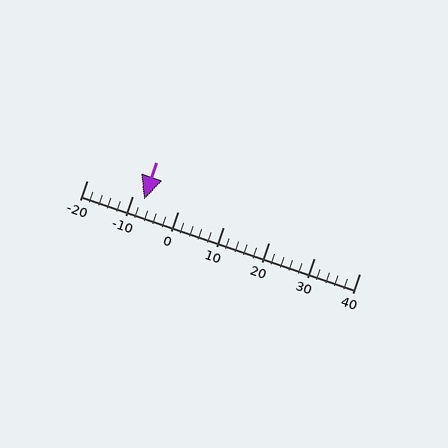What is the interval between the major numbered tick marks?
The major tick marks are spaced 10 units apart.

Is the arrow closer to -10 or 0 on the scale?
The arrow is closer to -10.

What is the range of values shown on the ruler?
The ruler shows values from -20 to 40.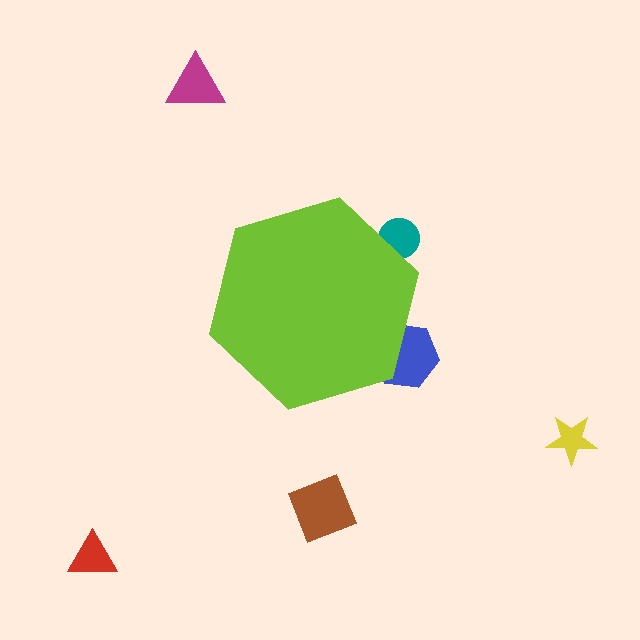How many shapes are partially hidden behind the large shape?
2 shapes are partially hidden.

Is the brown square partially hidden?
No, the brown square is fully visible.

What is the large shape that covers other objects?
A lime hexagon.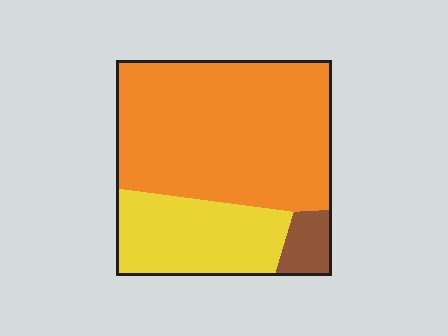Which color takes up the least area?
Brown, at roughly 5%.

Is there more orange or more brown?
Orange.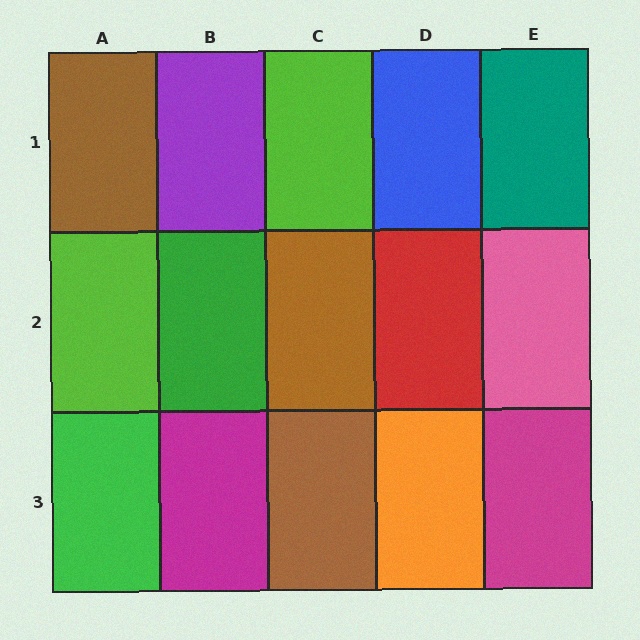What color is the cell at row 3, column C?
Brown.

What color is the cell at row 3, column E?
Magenta.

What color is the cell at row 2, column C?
Brown.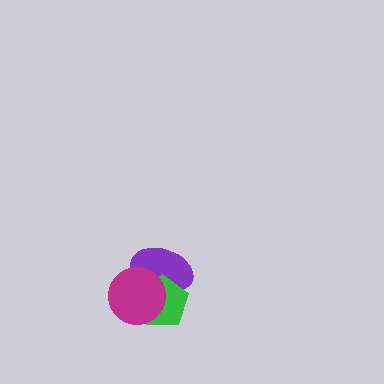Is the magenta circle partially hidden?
No, no other shape covers it.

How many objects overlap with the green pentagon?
2 objects overlap with the green pentagon.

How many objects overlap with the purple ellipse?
2 objects overlap with the purple ellipse.